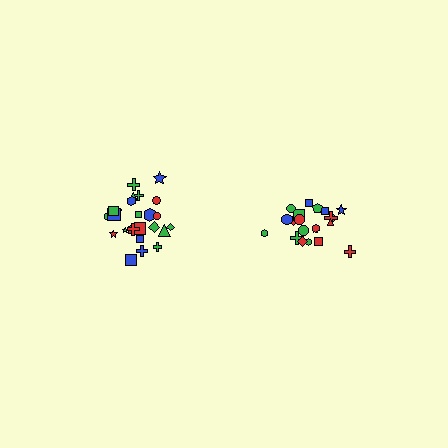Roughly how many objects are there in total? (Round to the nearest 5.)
Roughly 45 objects in total.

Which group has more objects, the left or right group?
The left group.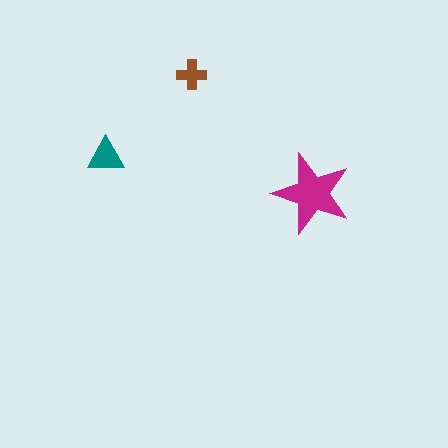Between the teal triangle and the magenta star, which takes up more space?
The magenta star.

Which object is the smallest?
The brown cross.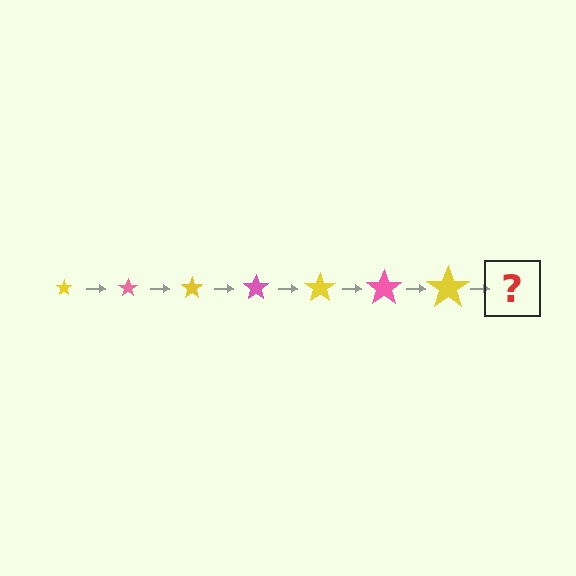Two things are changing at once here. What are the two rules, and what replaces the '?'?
The two rules are that the star grows larger each step and the color cycles through yellow and pink. The '?' should be a pink star, larger than the previous one.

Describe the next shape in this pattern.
It should be a pink star, larger than the previous one.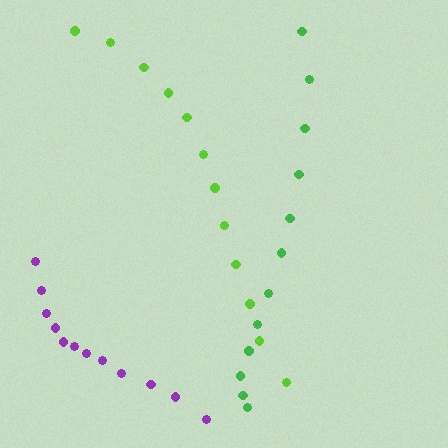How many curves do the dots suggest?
There are 3 distinct paths.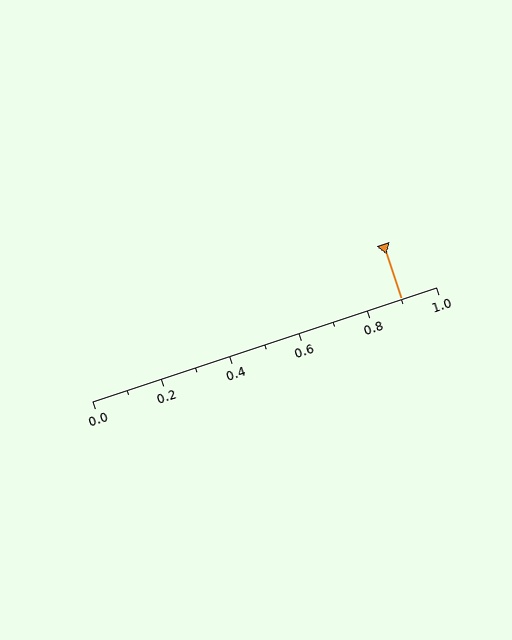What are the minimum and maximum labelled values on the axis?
The axis runs from 0.0 to 1.0.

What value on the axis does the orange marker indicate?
The marker indicates approximately 0.9.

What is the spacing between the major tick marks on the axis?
The major ticks are spaced 0.2 apart.